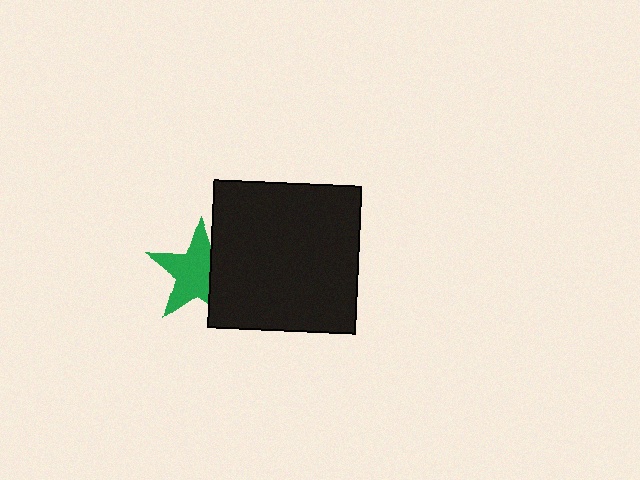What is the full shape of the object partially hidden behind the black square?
The partially hidden object is a green star.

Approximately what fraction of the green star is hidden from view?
Roughly 31% of the green star is hidden behind the black square.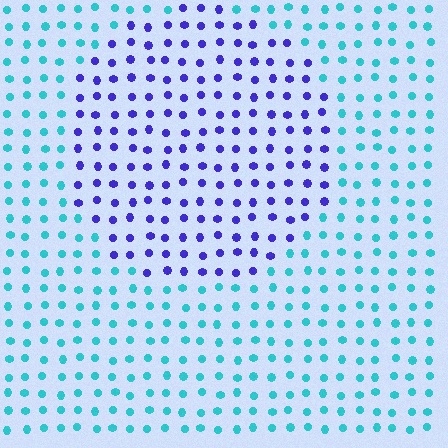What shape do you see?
I see a circle.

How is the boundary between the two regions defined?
The boundary is defined purely by a slight shift in hue (about 66 degrees). Spacing, size, and orientation are identical on both sides.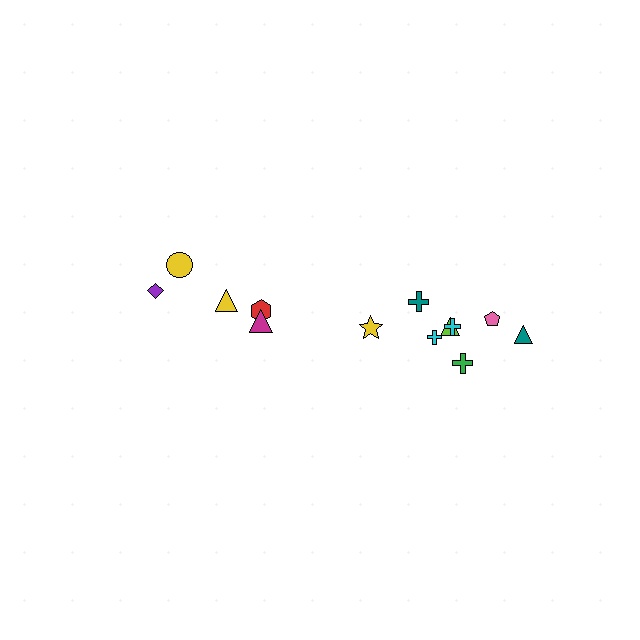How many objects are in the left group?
There are 5 objects.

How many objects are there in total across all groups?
There are 13 objects.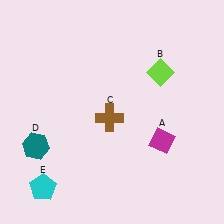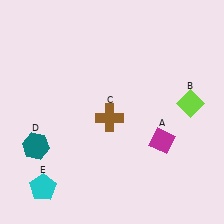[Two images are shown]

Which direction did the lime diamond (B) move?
The lime diamond (B) moved down.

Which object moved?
The lime diamond (B) moved down.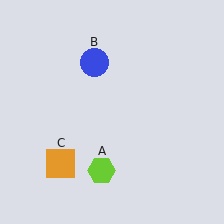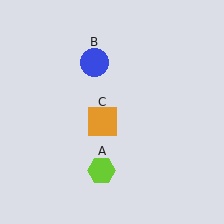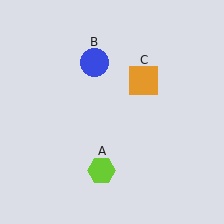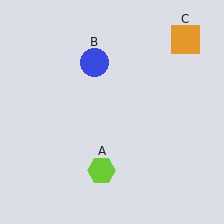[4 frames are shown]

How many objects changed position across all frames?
1 object changed position: orange square (object C).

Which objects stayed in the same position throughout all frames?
Lime hexagon (object A) and blue circle (object B) remained stationary.